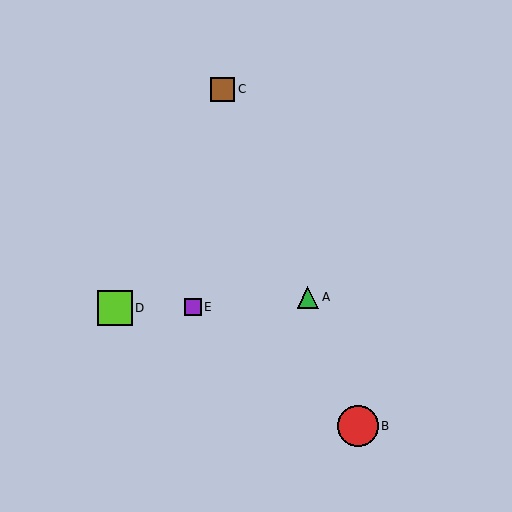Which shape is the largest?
The red circle (labeled B) is the largest.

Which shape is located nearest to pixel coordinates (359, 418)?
The red circle (labeled B) at (358, 426) is nearest to that location.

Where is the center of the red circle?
The center of the red circle is at (358, 426).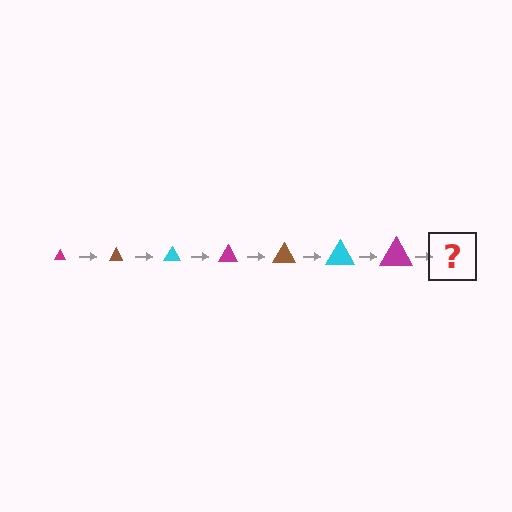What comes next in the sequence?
The next element should be a brown triangle, larger than the previous one.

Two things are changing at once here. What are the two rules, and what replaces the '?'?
The two rules are that the triangle grows larger each step and the color cycles through magenta, brown, and cyan. The '?' should be a brown triangle, larger than the previous one.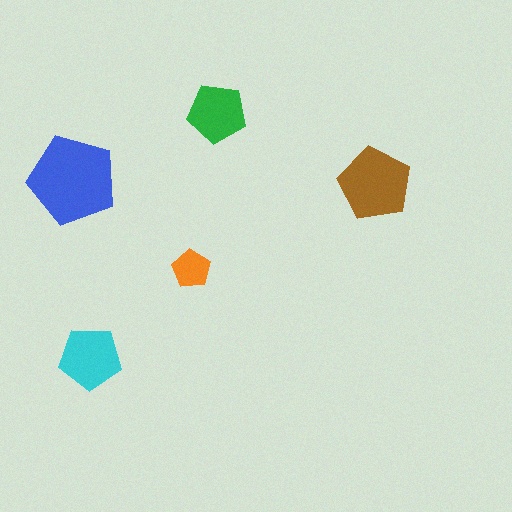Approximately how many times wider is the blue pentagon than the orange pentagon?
About 2.5 times wider.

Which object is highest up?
The green pentagon is topmost.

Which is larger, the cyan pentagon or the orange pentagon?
The cyan one.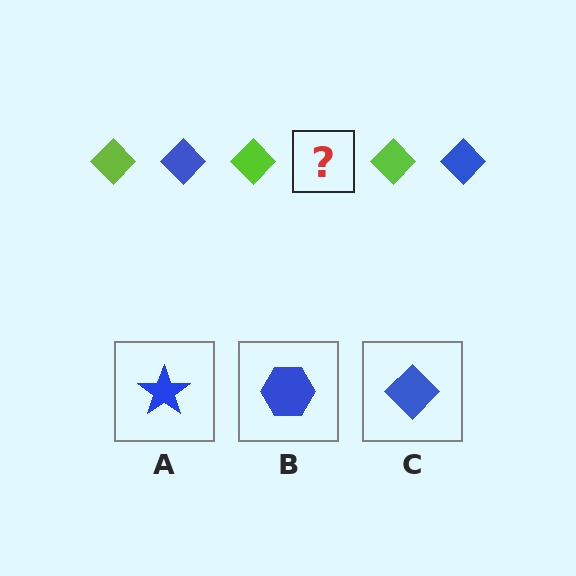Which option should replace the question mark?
Option C.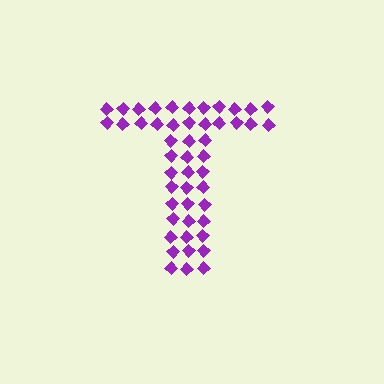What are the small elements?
The small elements are diamonds.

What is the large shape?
The large shape is the letter T.